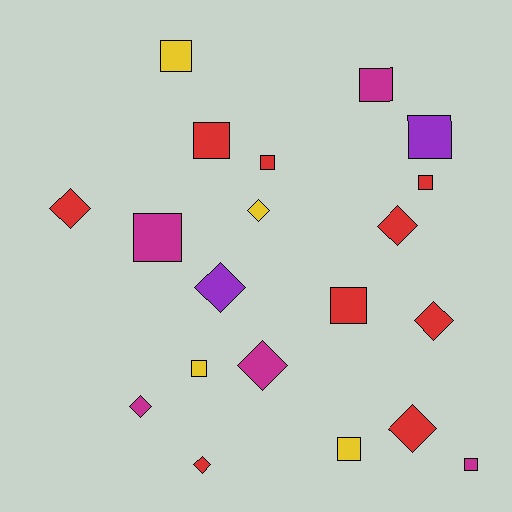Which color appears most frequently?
Red, with 9 objects.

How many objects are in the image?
There are 20 objects.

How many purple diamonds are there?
There is 1 purple diamond.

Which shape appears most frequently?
Square, with 11 objects.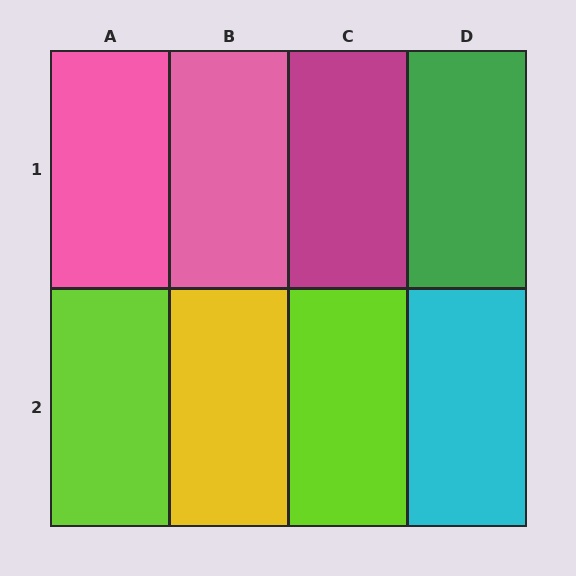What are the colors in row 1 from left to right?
Pink, pink, magenta, green.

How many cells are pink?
2 cells are pink.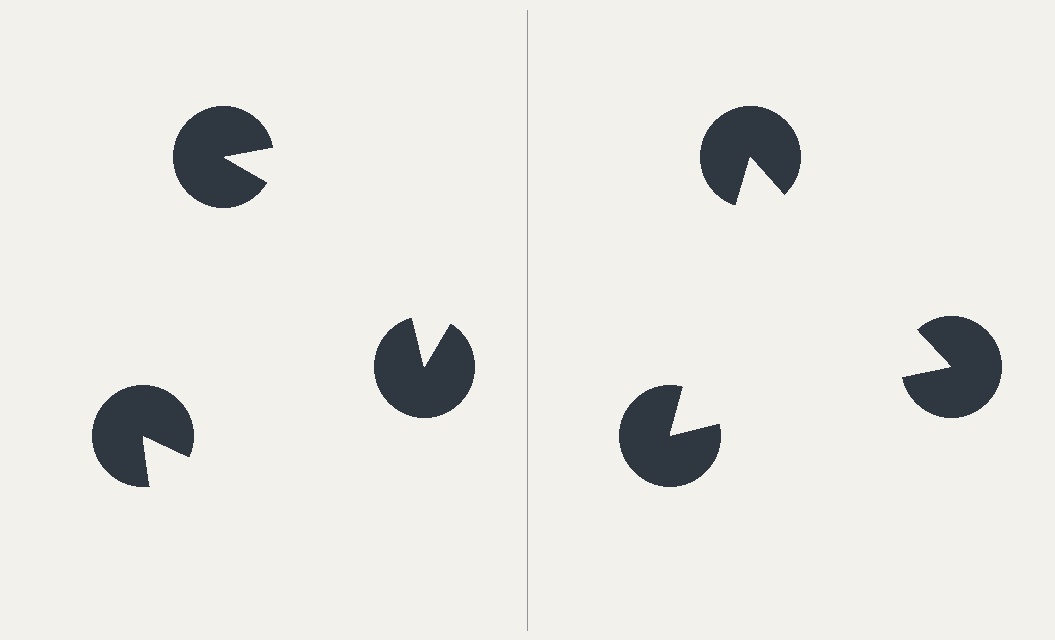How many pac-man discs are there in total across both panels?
6 — 3 on each side.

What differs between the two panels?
The pac-man discs are positioned identically on both sides; only the wedge orientations differ. On the right they align to a triangle; on the left they are misaligned.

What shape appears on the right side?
An illusory triangle.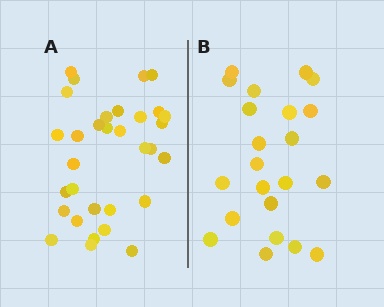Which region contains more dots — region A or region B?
Region A (the left region) has more dots.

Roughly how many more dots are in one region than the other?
Region A has roughly 10 or so more dots than region B.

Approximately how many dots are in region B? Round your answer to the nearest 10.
About 20 dots. (The exact count is 22, which rounds to 20.)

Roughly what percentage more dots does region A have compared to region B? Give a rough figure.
About 45% more.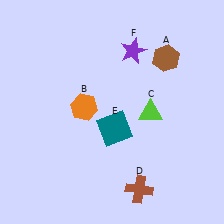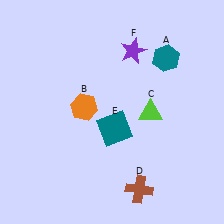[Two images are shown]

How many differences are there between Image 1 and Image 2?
There is 1 difference between the two images.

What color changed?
The hexagon (A) changed from brown in Image 1 to teal in Image 2.